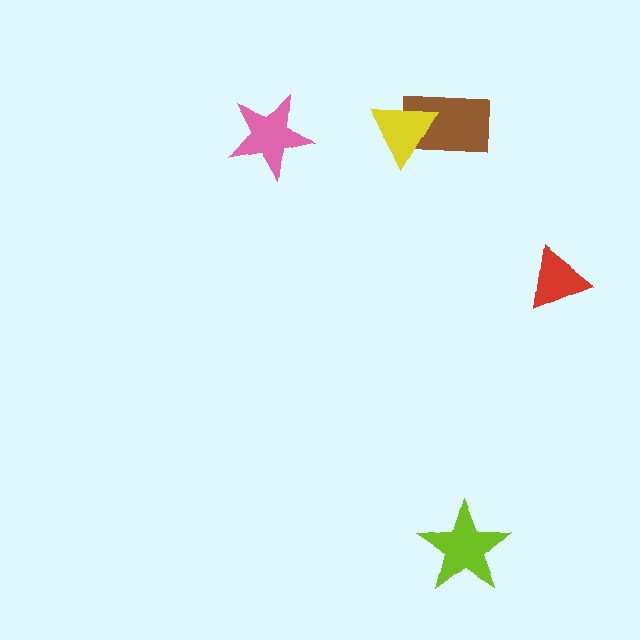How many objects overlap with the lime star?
0 objects overlap with the lime star.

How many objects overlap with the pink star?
0 objects overlap with the pink star.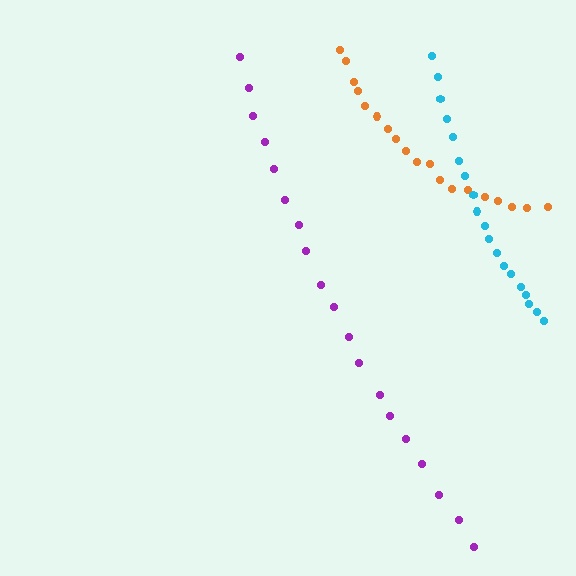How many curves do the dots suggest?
There are 3 distinct paths.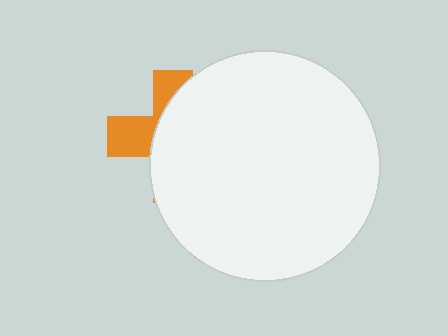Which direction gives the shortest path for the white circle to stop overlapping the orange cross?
Moving right gives the shortest separation.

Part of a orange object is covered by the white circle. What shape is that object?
It is a cross.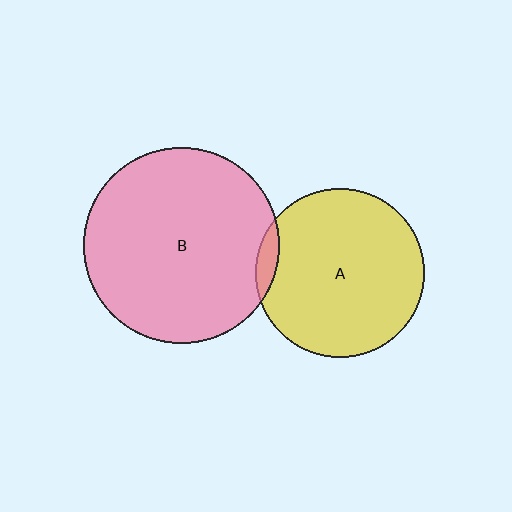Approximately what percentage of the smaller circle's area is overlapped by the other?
Approximately 5%.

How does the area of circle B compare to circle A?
Approximately 1.4 times.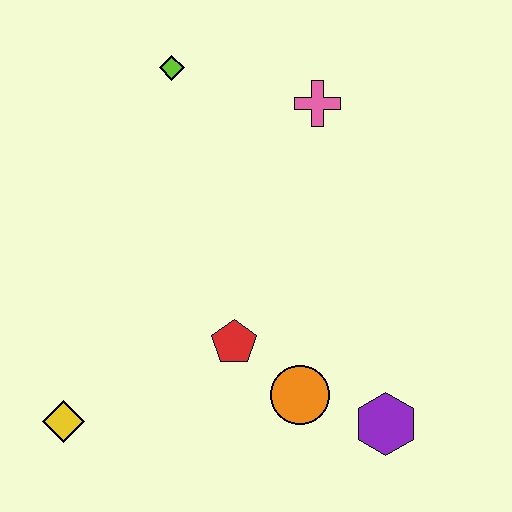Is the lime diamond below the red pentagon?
No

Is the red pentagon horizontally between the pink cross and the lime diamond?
Yes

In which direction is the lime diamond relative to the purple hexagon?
The lime diamond is above the purple hexagon.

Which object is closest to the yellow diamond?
The red pentagon is closest to the yellow diamond.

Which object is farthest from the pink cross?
The yellow diamond is farthest from the pink cross.